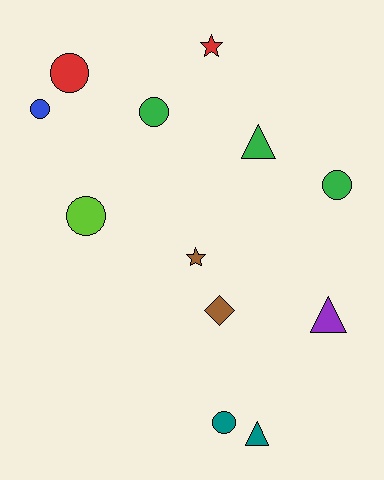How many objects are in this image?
There are 12 objects.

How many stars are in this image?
There are 2 stars.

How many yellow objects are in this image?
There are no yellow objects.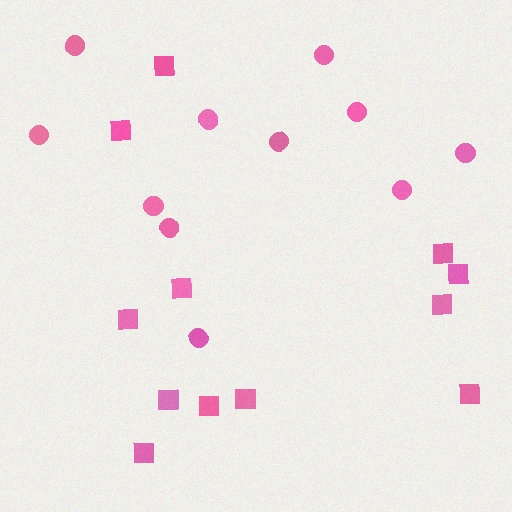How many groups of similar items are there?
There are 2 groups: one group of circles (11) and one group of squares (12).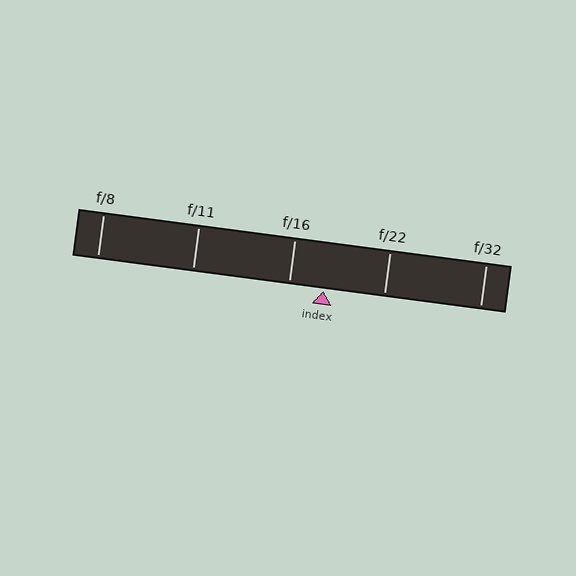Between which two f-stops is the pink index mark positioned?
The index mark is between f/16 and f/22.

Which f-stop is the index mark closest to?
The index mark is closest to f/16.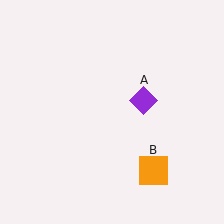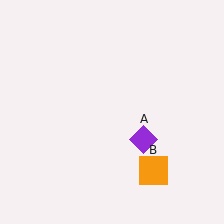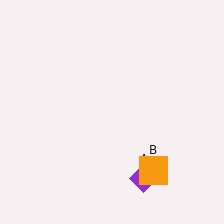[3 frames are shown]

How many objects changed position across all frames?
1 object changed position: purple diamond (object A).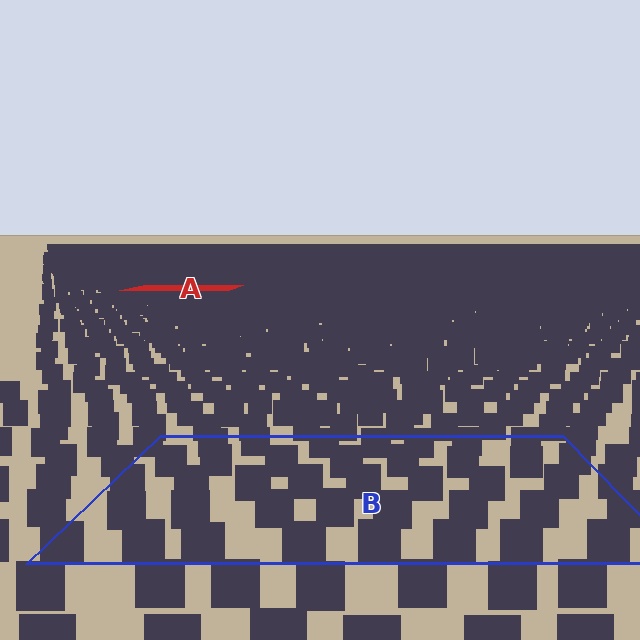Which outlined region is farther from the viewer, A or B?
Region A is farther from the viewer — the texture elements inside it appear smaller and more densely packed.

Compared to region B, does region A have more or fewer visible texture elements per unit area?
Region A has more texture elements per unit area — they are packed more densely because it is farther away.